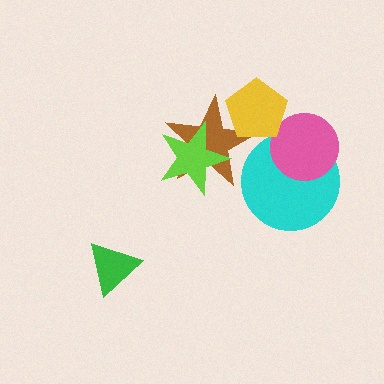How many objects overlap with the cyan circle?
1 object overlaps with the cyan circle.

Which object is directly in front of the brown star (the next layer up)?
The lime star is directly in front of the brown star.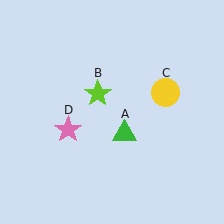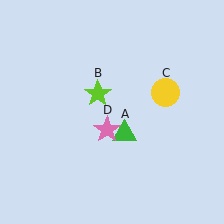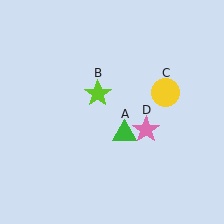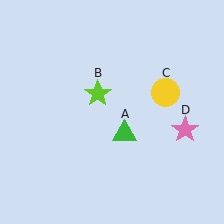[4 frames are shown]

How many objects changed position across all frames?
1 object changed position: pink star (object D).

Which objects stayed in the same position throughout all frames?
Green triangle (object A) and lime star (object B) and yellow circle (object C) remained stationary.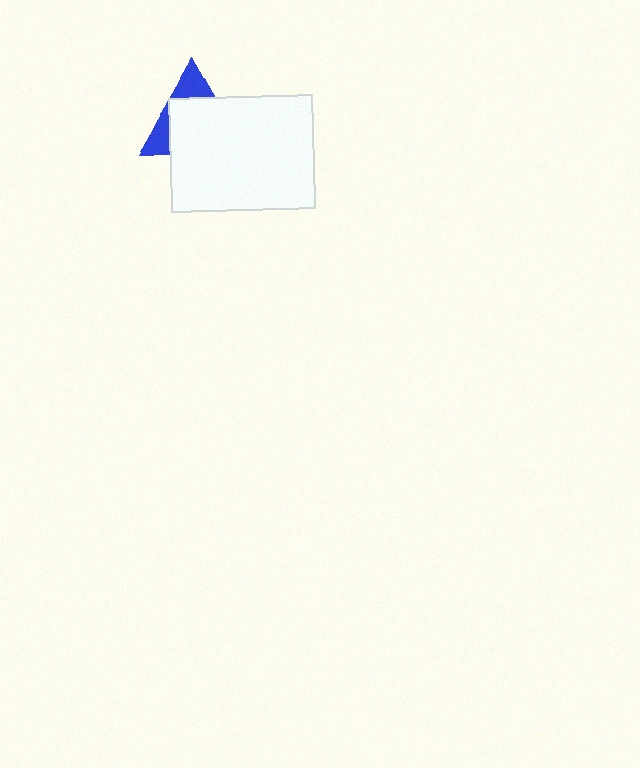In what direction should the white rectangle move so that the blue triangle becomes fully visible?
The white rectangle should move down. That is the shortest direction to clear the overlap and leave the blue triangle fully visible.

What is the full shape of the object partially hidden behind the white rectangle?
The partially hidden object is a blue triangle.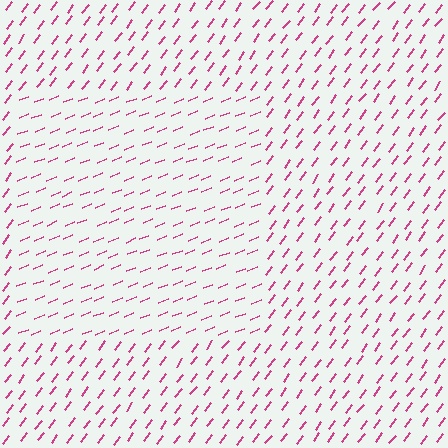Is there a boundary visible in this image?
Yes, there is a texture boundary formed by a change in line orientation.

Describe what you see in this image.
The image is filled with small magenta line segments. A rectangle region in the image has lines oriented differently from the surrounding lines, creating a visible texture boundary.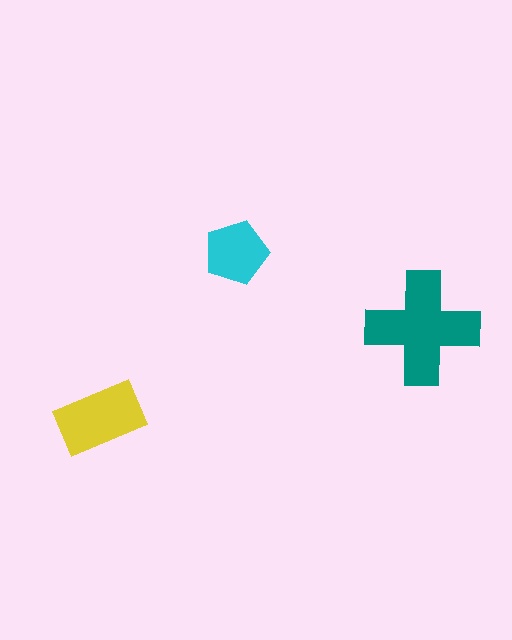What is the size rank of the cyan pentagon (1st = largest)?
3rd.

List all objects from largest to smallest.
The teal cross, the yellow rectangle, the cyan pentagon.